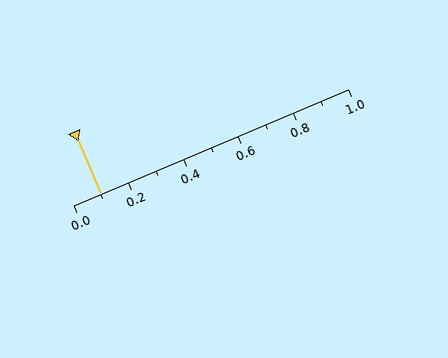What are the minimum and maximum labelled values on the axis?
The axis runs from 0.0 to 1.0.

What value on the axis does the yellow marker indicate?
The marker indicates approximately 0.1.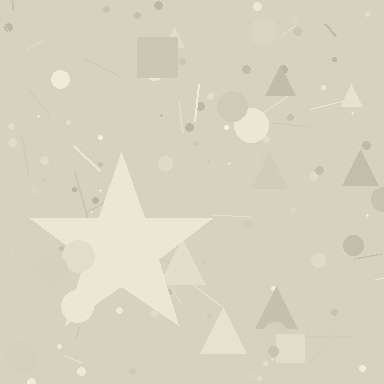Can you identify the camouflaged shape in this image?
The camouflaged shape is a star.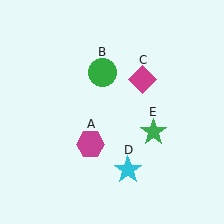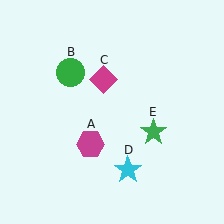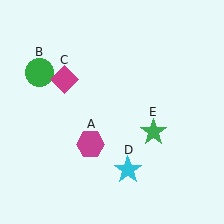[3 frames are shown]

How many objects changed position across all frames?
2 objects changed position: green circle (object B), magenta diamond (object C).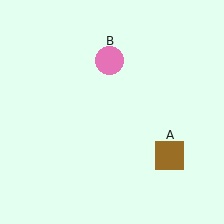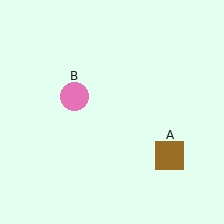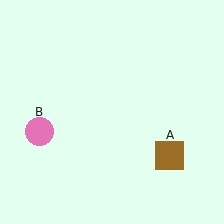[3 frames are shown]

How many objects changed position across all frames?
1 object changed position: pink circle (object B).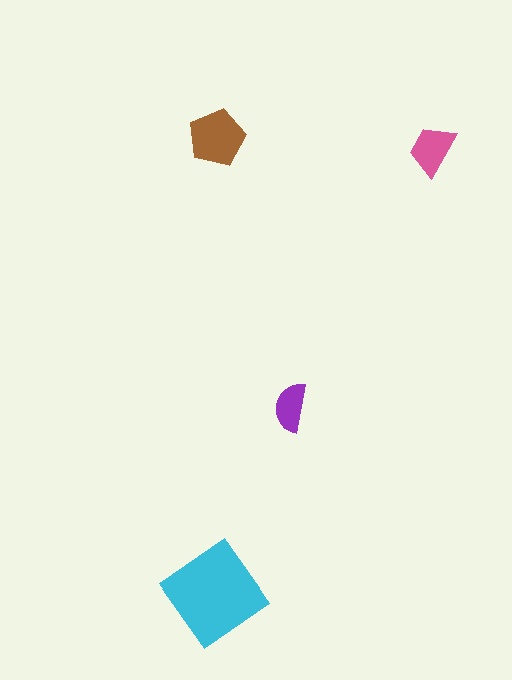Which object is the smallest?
The purple semicircle.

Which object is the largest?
The cyan diamond.